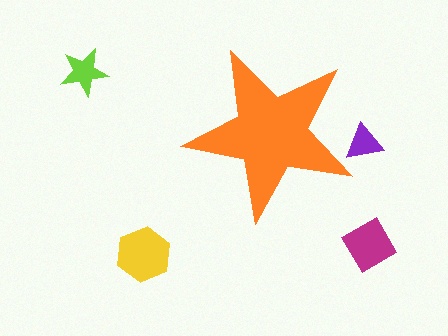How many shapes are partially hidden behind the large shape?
1 shape is partially hidden.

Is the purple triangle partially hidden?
Yes, the purple triangle is partially hidden behind the orange star.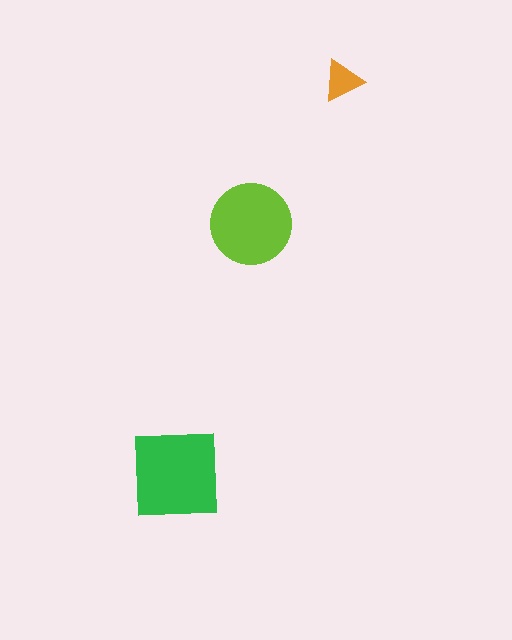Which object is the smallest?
The orange triangle.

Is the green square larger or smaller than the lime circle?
Larger.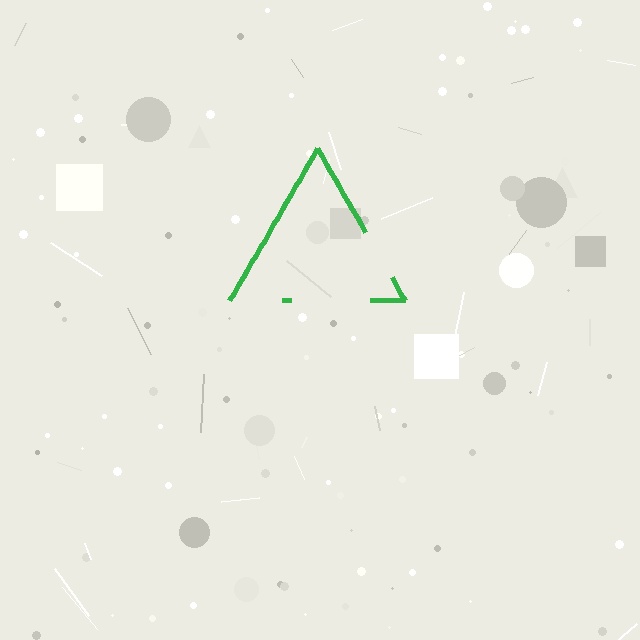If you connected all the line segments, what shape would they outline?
They would outline a triangle.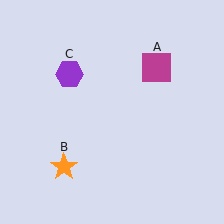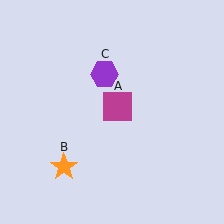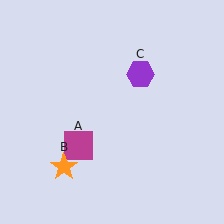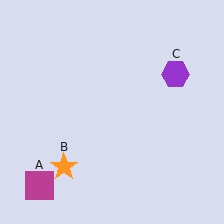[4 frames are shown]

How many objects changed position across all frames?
2 objects changed position: magenta square (object A), purple hexagon (object C).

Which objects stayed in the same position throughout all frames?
Orange star (object B) remained stationary.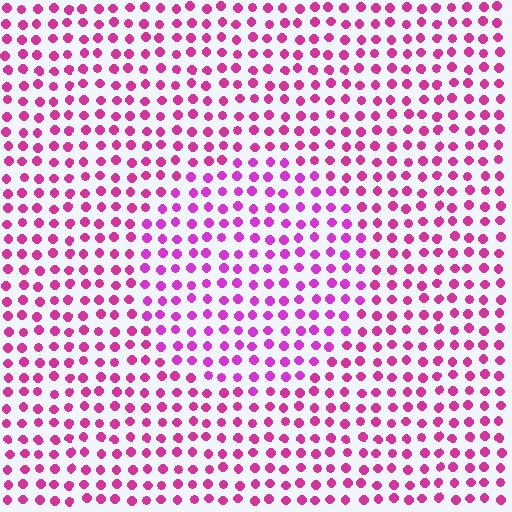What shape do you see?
I see a circle.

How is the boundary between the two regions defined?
The boundary is defined purely by a slight shift in hue (about 20 degrees). Spacing, size, and orientation are identical on both sides.